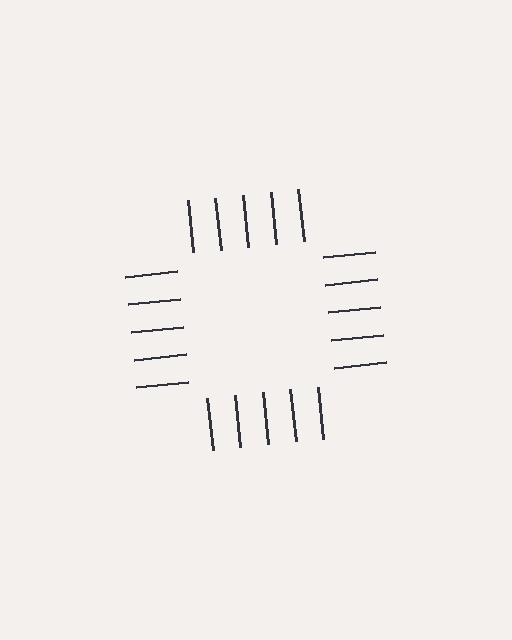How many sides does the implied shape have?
4 sides — the line-ends trace a square.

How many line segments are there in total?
20 — 5 along each of the 4 edges.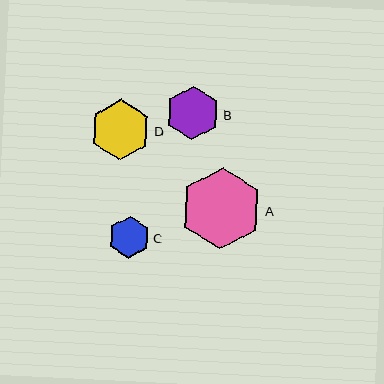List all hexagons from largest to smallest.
From largest to smallest: A, D, B, C.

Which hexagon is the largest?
Hexagon A is the largest with a size of approximately 82 pixels.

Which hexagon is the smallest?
Hexagon C is the smallest with a size of approximately 42 pixels.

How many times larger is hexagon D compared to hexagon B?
Hexagon D is approximately 1.1 times the size of hexagon B.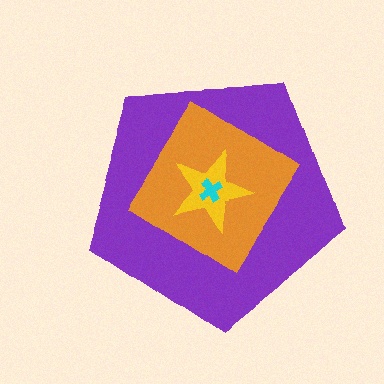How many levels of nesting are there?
4.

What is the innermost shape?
The cyan cross.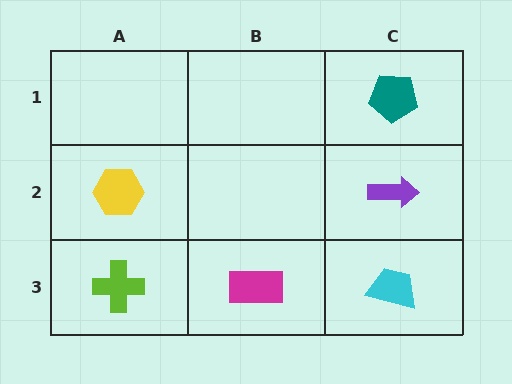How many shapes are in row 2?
2 shapes.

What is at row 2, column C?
A purple arrow.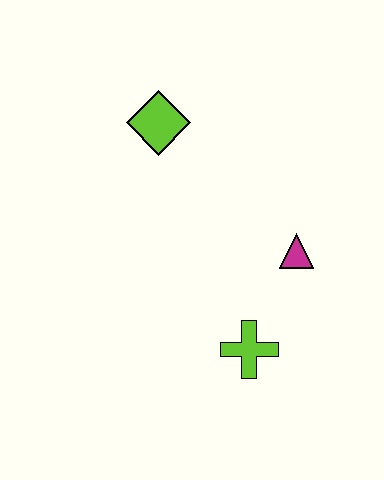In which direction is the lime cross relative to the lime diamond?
The lime cross is below the lime diamond.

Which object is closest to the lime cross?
The magenta triangle is closest to the lime cross.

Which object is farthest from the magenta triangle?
The lime diamond is farthest from the magenta triangle.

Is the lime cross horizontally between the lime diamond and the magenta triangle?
Yes